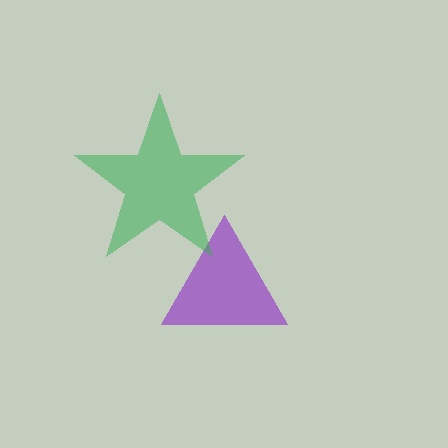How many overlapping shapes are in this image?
There are 2 overlapping shapes in the image.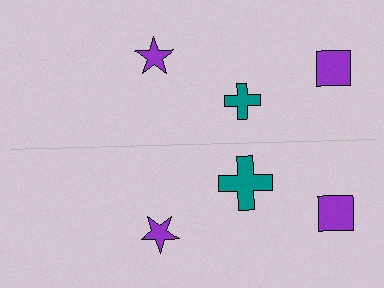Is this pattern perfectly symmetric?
No, the pattern is not perfectly symmetric. The teal cross on the bottom side has a different size than its mirror counterpart.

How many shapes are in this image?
There are 6 shapes in this image.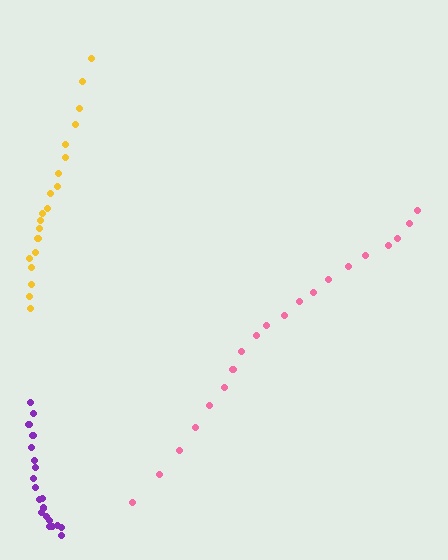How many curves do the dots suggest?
There are 3 distinct paths.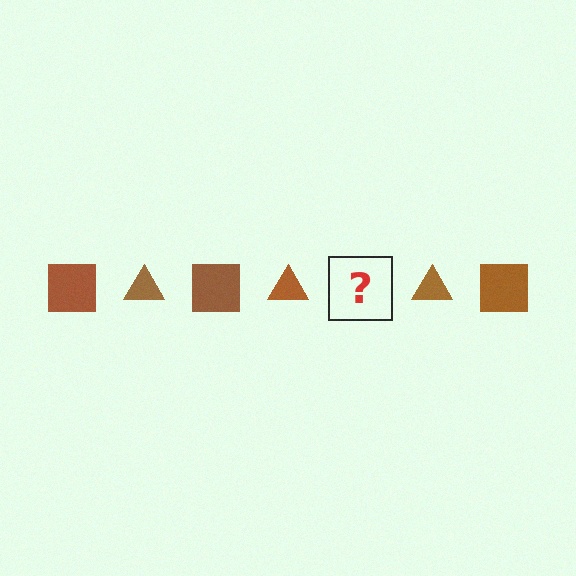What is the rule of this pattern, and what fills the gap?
The rule is that the pattern cycles through square, triangle shapes in brown. The gap should be filled with a brown square.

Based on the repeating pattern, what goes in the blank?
The blank should be a brown square.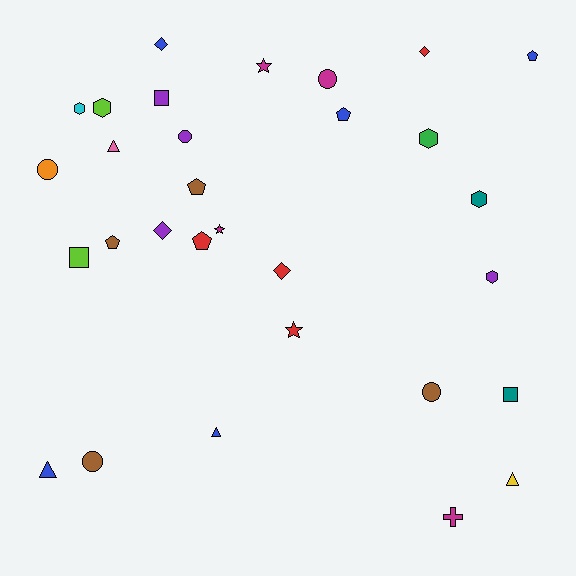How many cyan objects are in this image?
There is 1 cyan object.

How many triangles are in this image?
There are 4 triangles.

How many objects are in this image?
There are 30 objects.